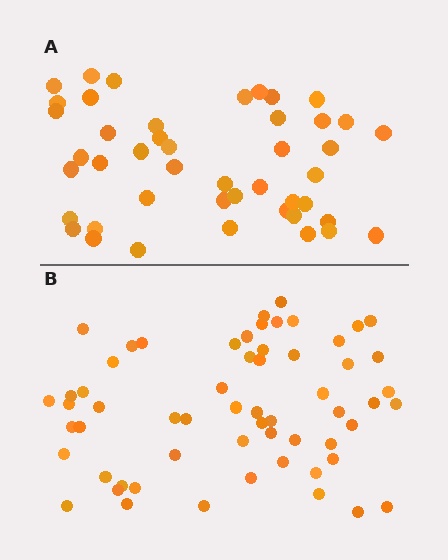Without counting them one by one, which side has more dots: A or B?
Region B (the bottom region) has more dots.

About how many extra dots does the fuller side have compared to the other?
Region B has approximately 15 more dots than region A.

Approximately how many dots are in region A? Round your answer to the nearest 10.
About 40 dots. (The exact count is 45, which rounds to 40.)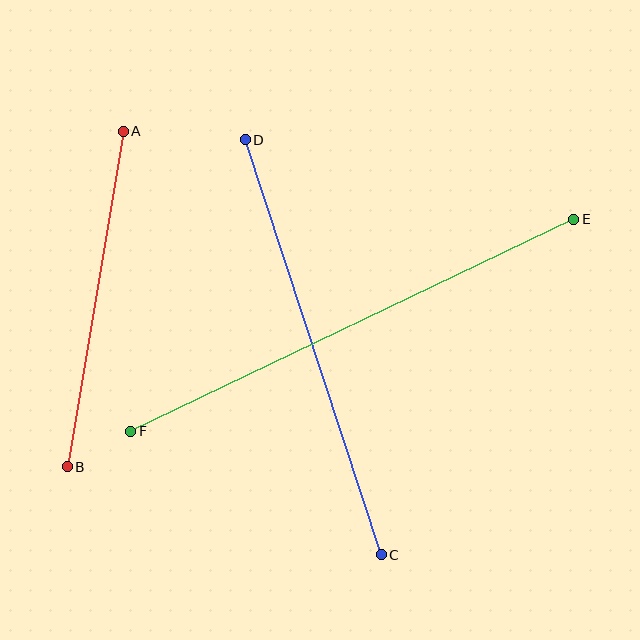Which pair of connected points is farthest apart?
Points E and F are farthest apart.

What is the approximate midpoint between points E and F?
The midpoint is at approximately (352, 325) pixels.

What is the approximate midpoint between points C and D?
The midpoint is at approximately (313, 347) pixels.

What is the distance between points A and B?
The distance is approximately 340 pixels.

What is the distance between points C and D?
The distance is approximately 437 pixels.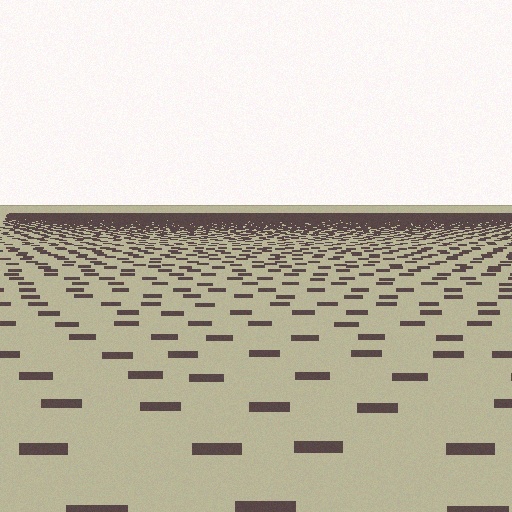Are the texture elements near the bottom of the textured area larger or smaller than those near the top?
Larger. Near the bottom, elements are closer to the viewer and appear at a bigger on-screen size.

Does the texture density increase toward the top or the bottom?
Density increases toward the top.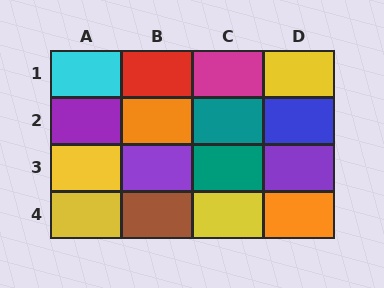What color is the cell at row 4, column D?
Orange.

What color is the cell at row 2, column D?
Blue.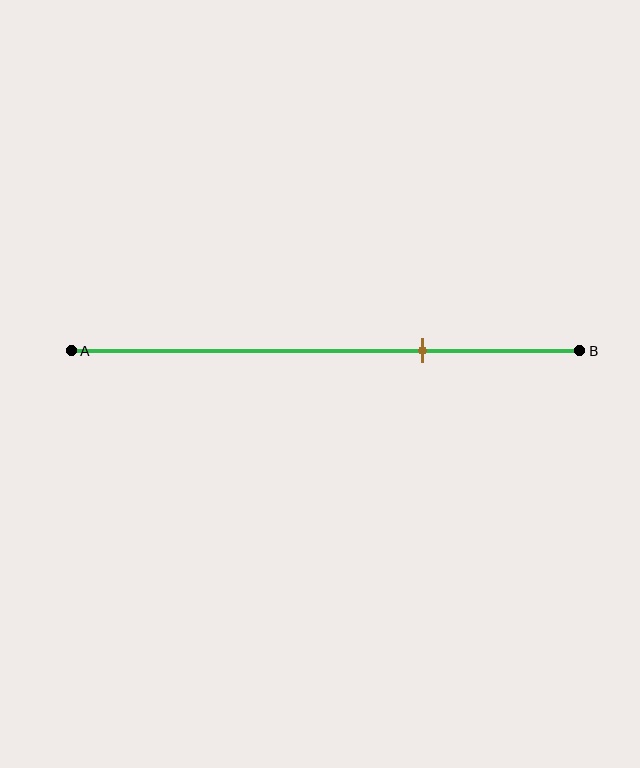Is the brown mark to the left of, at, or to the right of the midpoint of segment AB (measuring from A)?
The brown mark is to the right of the midpoint of segment AB.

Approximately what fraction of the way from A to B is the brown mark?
The brown mark is approximately 70% of the way from A to B.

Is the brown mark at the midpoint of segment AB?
No, the mark is at about 70% from A, not at the 50% midpoint.